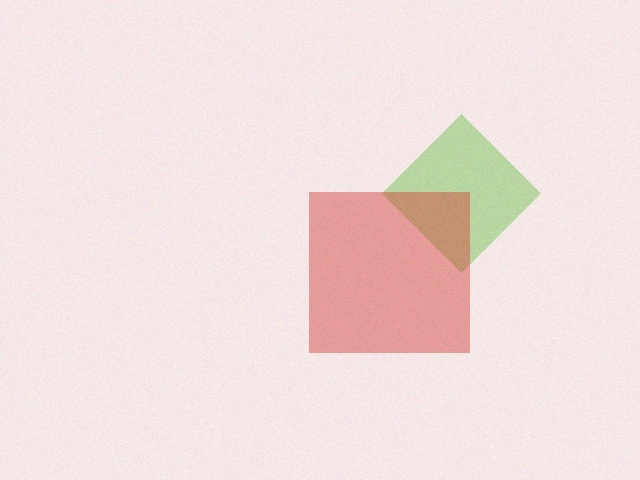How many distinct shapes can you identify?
There are 2 distinct shapes: a lime diamond, a red square.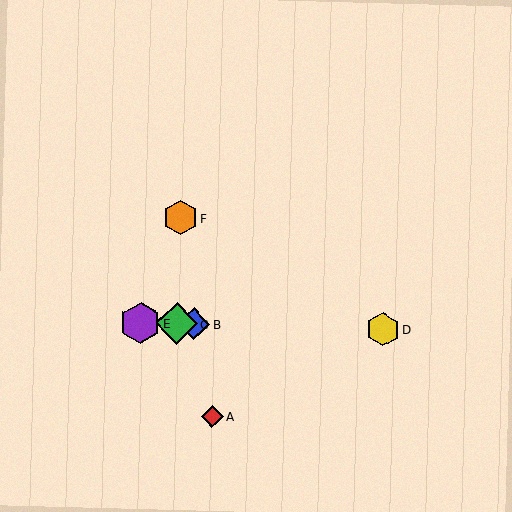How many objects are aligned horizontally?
4 objects (B, C, D, E) are aligned horizontally.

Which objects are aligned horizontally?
Objects B, C, D, E are aligned horizontally.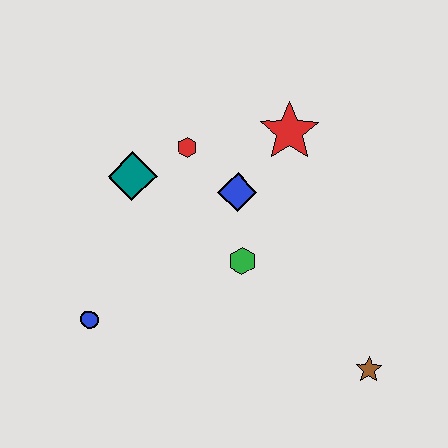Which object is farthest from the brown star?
The teal diamond is farthest from the brown star.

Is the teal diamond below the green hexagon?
No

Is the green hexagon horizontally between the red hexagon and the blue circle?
No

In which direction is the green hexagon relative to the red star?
The green hexagon is below the red star.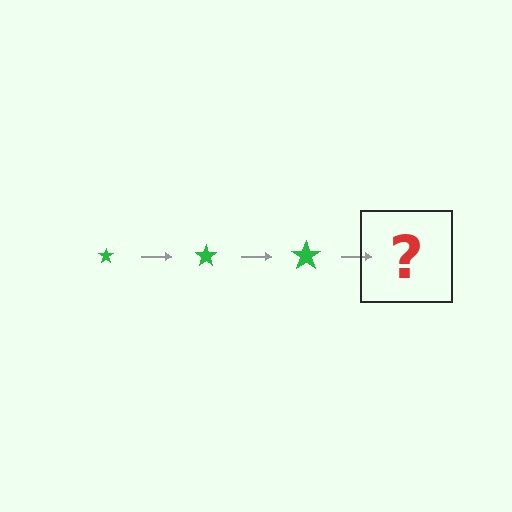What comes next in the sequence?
The next element should be a green star, larger than the previous one.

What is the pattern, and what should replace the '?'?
The pattern is that the star gets progressively larger each step. The '?' should be a green star, larger than the previous one.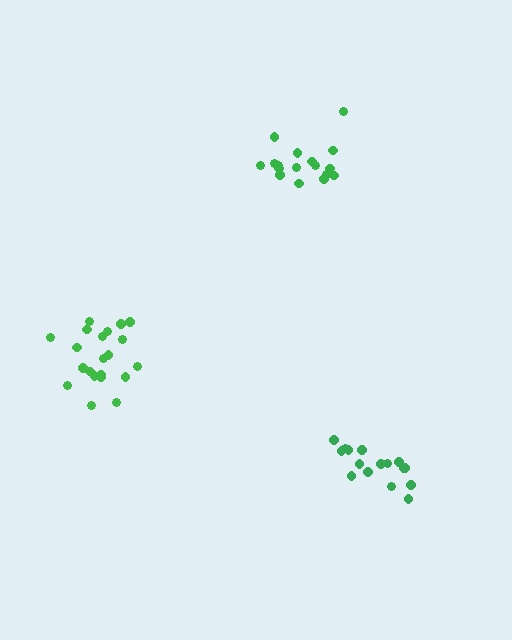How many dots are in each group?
Group 1: 17 dots, Group 2: 16 dots, Group 3: 21 dots (54 total).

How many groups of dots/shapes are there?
There are 3 groups.